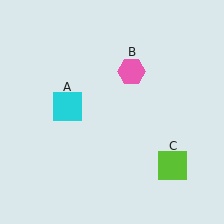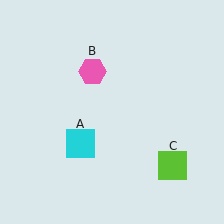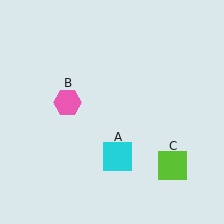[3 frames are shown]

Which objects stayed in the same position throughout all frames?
Lime square (object C) remained stationary.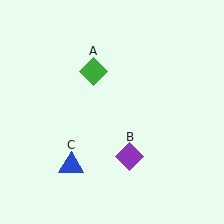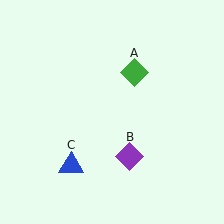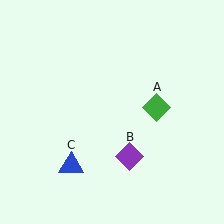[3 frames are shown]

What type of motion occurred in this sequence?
The green diamond (object A) rotated clockwise around the center of the scene.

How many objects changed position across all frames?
1 object changed position: green diamond (object A).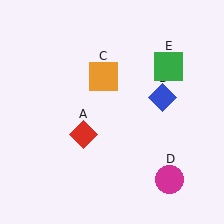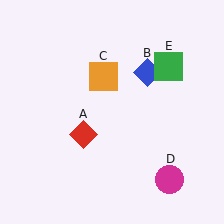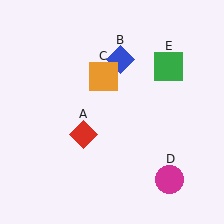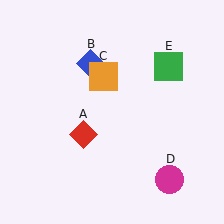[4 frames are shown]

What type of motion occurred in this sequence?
The blue diamond (object B) rotated counterclockwise around the center of the scene.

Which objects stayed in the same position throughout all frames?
Red diamond (object A) and orange square (object C) and magenta circle (object D) and green square (object E) remained stationary.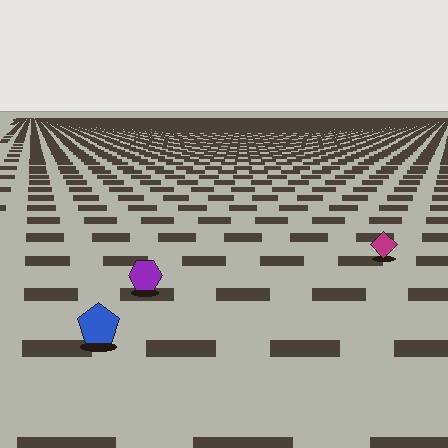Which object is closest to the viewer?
The blue pentagon is closest. The texture marks near it are larger and more spread out.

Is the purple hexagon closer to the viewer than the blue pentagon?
No. The blue pentagon is closer — you can tell from the texture gradient: the ground texture is coarser near it.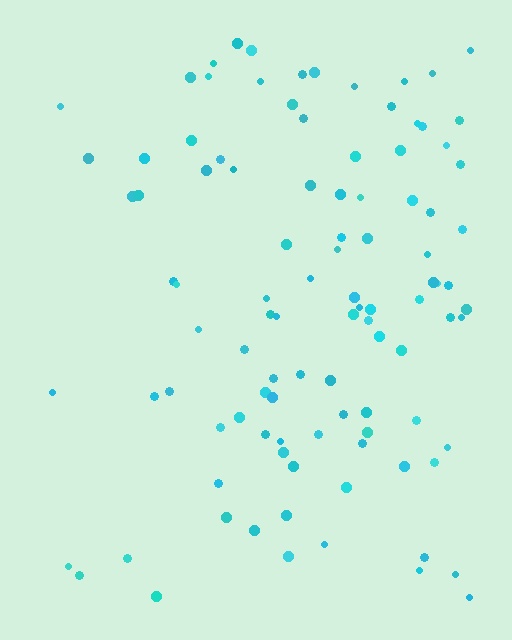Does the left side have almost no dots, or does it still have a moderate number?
Still a moderate number, just noticeably fewer than the right.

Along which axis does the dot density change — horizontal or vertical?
Horizontal.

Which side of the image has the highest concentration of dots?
The right.